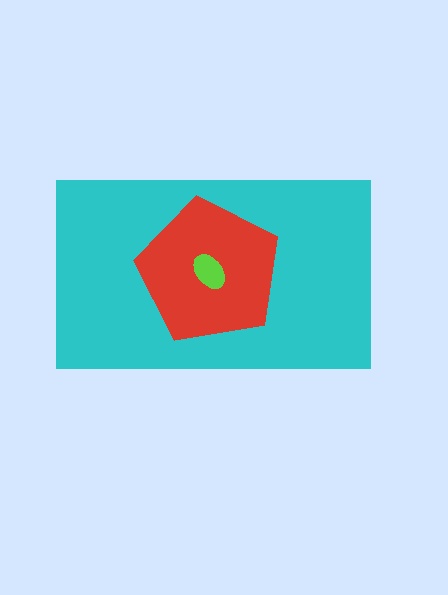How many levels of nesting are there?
3.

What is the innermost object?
The lime ellipse.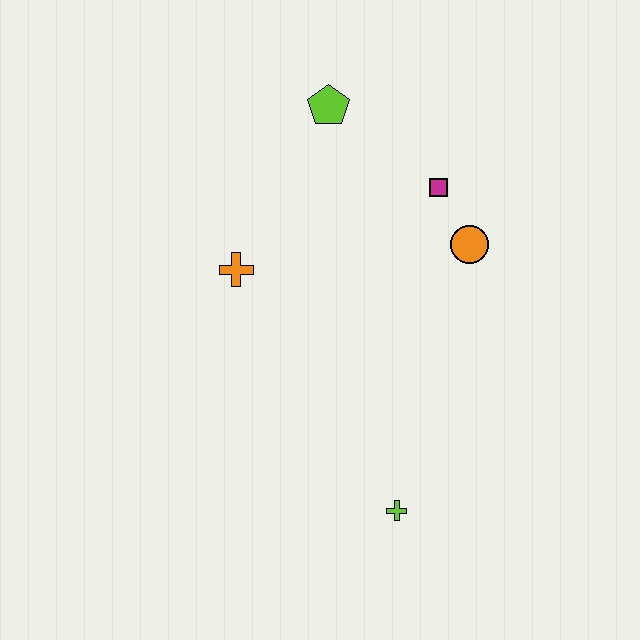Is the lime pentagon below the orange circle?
No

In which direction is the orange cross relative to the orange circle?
The orange cross is to the left of the orange circle.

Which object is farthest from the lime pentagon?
The lime cross is farthest from the lime pentagon.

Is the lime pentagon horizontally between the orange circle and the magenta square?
No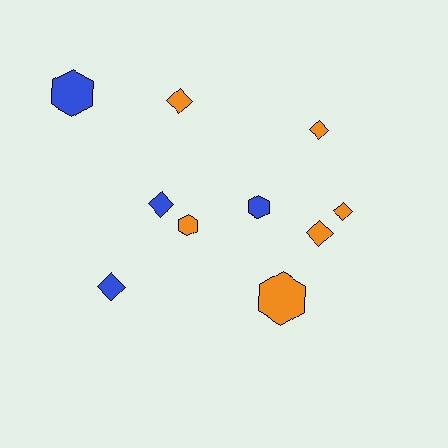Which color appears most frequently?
Orange, with 6 objects.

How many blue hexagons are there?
There are 2 blue hexagons.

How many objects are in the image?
There are 10 objects.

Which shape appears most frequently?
Diamond, with 6 objects.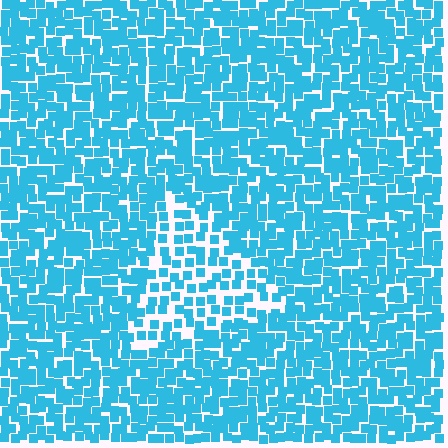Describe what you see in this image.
The image contains small cyan elements arranged at two different densities. A triangle-shaped region is visible where the elements are less densely packed than the surrounding area.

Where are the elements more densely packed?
The elements are more densely packed outside the triangle boundary.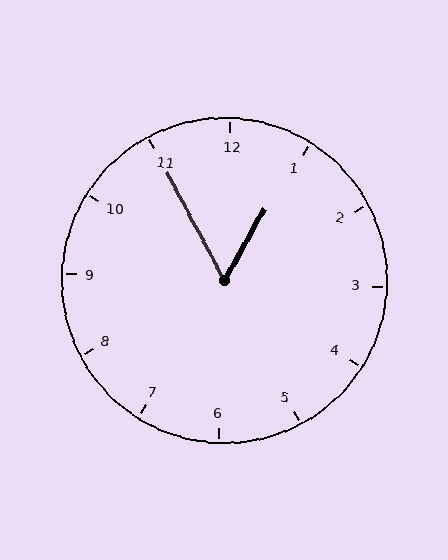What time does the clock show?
12:55.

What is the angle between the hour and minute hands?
Approximately 58 degrees.